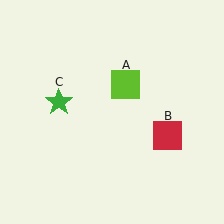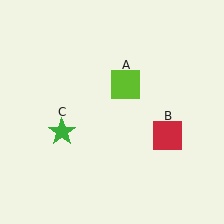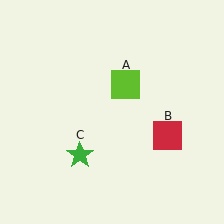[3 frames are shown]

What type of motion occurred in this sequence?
The green star (object C) rotated counterclockwise around the center of the scene.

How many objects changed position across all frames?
1 object changed position: green star (object C).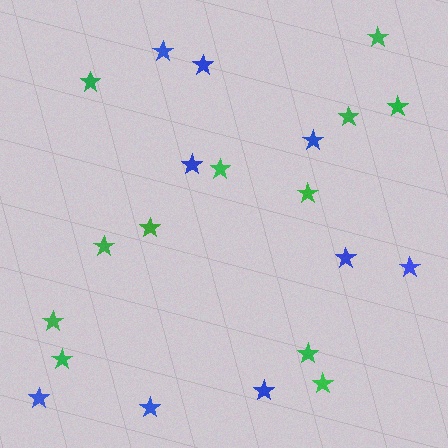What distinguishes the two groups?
There are 2 groups: one group of blue stars (9) and one group of green stars (12).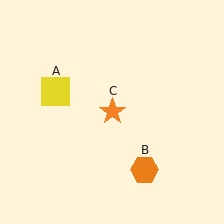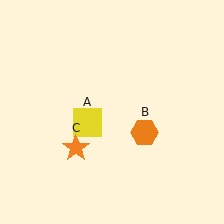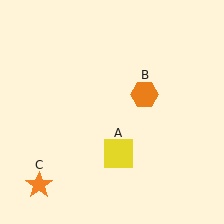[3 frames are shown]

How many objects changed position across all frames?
3 objects changed position: yellow square (object A), orange hexagon (object B), orange star (object C).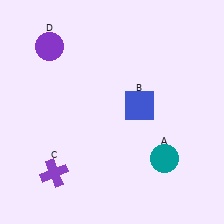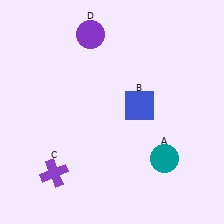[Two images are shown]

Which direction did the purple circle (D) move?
The purple circle (D) moved right.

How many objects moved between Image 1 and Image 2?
1 object moved between the two images.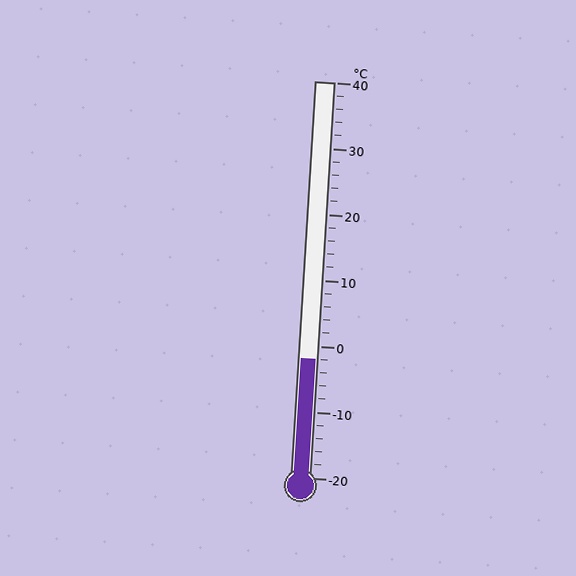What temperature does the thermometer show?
The thermometer shows approximately -2°C.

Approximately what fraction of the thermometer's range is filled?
The thermometer is filled to approximately 30% of its range.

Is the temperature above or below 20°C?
The temperature is below 20°C.